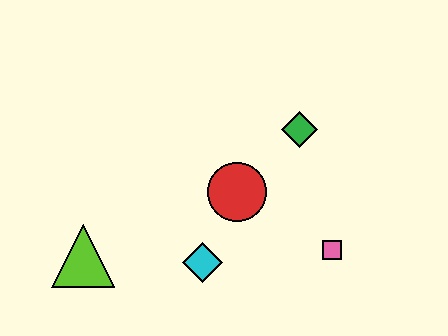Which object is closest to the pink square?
The red circle is closest to the pink square.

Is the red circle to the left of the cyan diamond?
No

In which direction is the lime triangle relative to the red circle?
The lime triangle is to the left of the red circle.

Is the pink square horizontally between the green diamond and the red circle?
No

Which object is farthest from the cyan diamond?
The green diamond is farthest from the cyan diamond.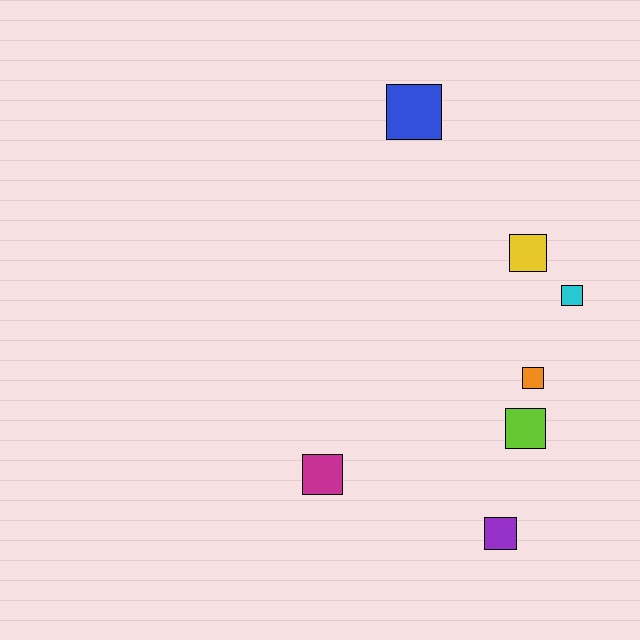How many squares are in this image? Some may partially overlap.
There are 7 squares.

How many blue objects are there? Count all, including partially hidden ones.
There is 1 blue object.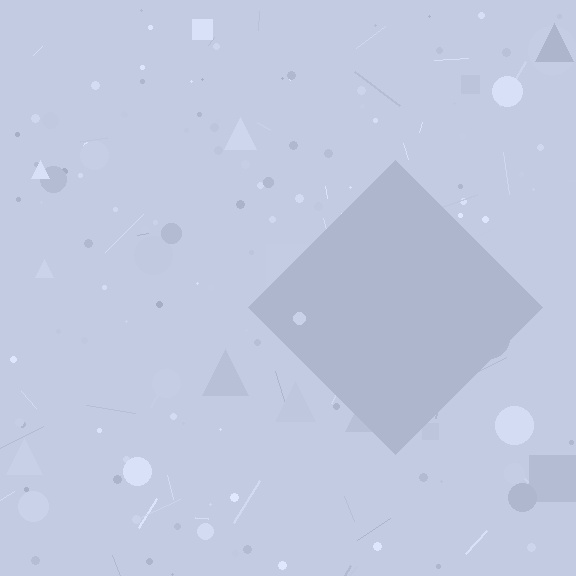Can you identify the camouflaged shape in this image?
The camouflaged shape is a diamond.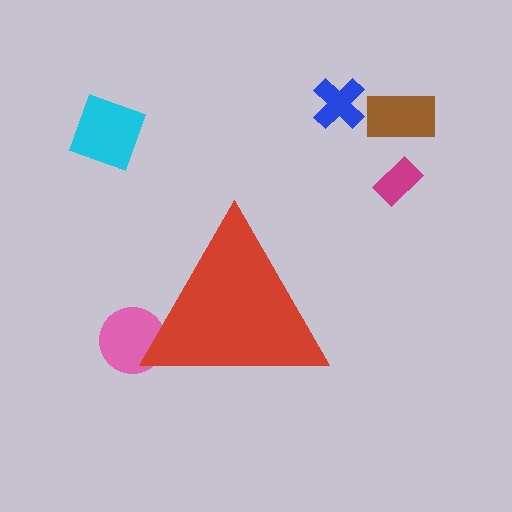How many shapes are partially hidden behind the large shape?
1 shape is partially hidden.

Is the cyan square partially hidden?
No, the cyan square is fully visible.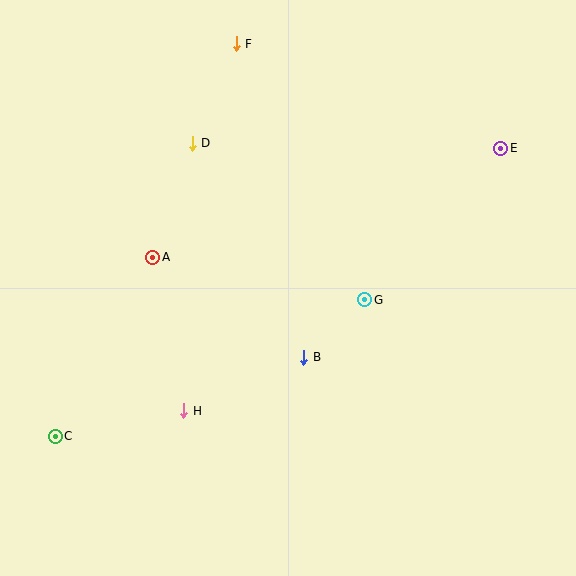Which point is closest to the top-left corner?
Point D is closest to the top-left corner.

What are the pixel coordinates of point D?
Point D is at (192, 143).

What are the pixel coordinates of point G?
Point G is at (365, 300).